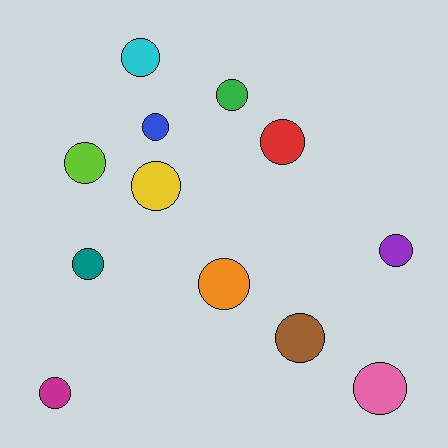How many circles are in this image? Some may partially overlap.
There are 12 circles.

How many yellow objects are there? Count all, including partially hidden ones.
There is 1 yellow object.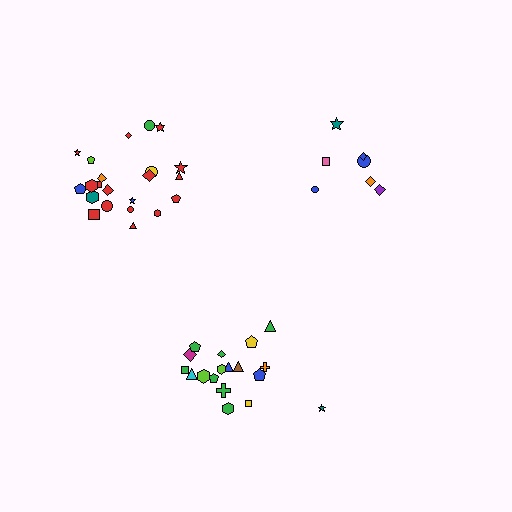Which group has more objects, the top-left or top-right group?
The top-left group.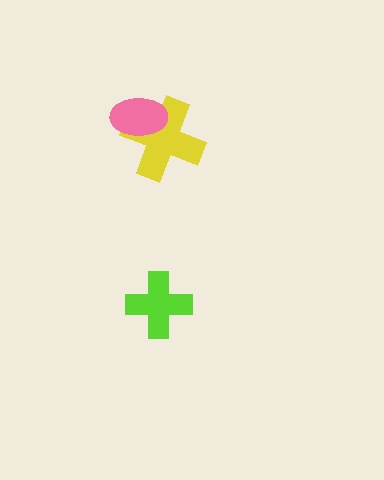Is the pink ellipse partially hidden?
No, no other shape covers it.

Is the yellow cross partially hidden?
Yes, it is partially covered by another shape.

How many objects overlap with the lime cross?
0 objects overlap with the lime cross.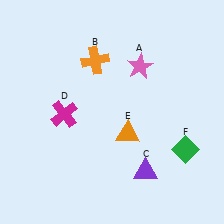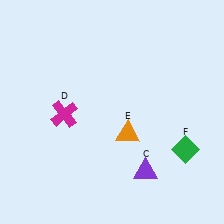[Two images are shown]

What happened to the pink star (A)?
The pink star (A) was removed in Image 2. It was in the top-right area of Image 1.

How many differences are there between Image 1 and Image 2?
There are 2 differences between the two images.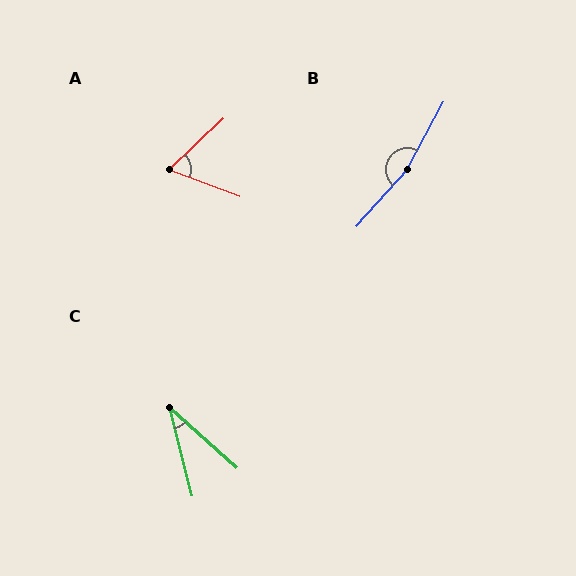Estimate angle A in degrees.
Approximately 64 degrees.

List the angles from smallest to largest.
C (34°), A (64°), B (167°).